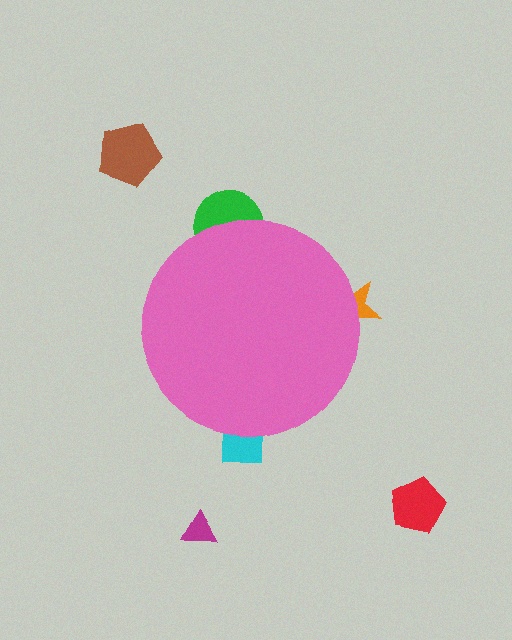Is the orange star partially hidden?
Yes, the orange star is partially hidden behind the pink circle.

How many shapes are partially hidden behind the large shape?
3 shapes are partially hidden.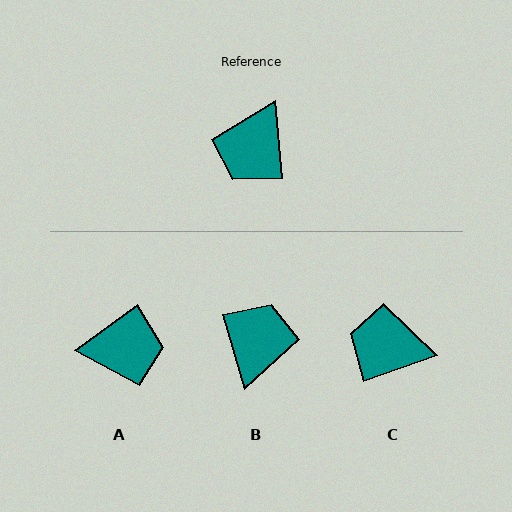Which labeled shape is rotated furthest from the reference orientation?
B, about 170 degrees away.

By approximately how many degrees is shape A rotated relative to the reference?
Approximately 120 degrees counter-clockwise.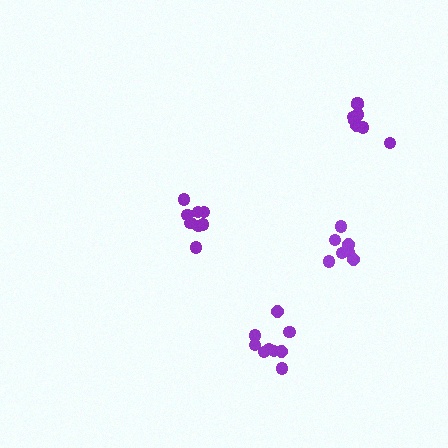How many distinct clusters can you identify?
There are 4 distinct clusters.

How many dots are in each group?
Group 1: 8 dots, Group 2: 8 dots, Group 3: 9 dots, Group 4: 7 dots (32 total).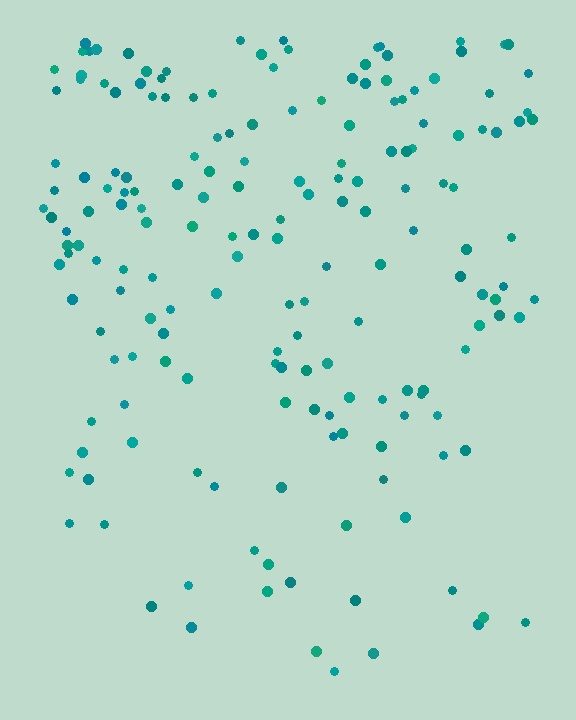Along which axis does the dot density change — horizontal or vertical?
Vertical.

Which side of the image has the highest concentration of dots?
The top.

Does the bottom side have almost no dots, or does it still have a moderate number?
Still a moderate number, just noticeably fewer than the top.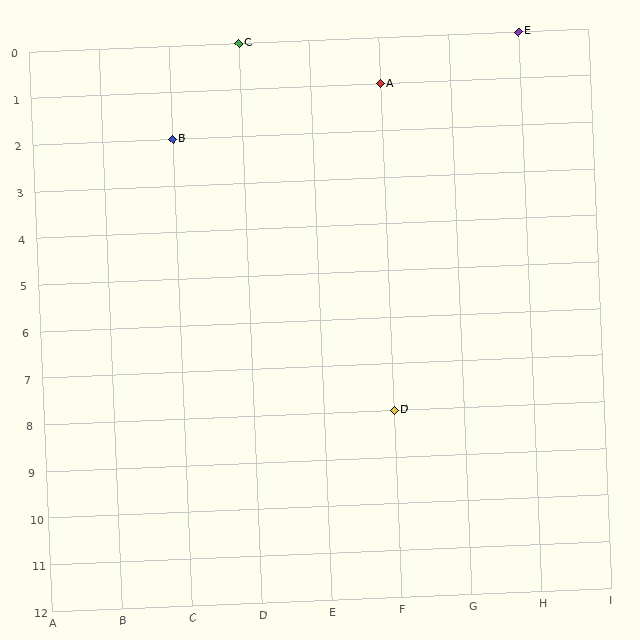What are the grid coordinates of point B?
Point B is at grid coordinates (C, 2).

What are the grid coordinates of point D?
Point D is at grid coordinates (F, 8).